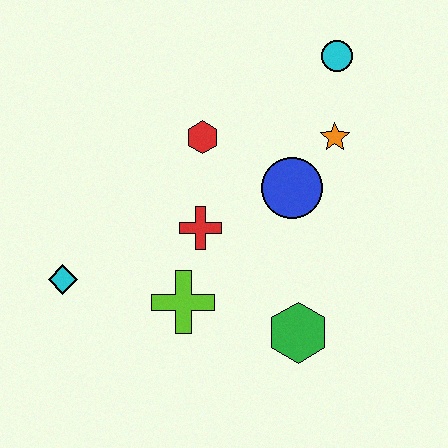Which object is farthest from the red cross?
The cyan circle is farthest from the red cross.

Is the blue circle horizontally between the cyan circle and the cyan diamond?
Yes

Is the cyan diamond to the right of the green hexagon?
No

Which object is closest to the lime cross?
The red cross is closest to the lime cross.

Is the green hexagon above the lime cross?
No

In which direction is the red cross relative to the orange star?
The red cross is to the left of the orange star.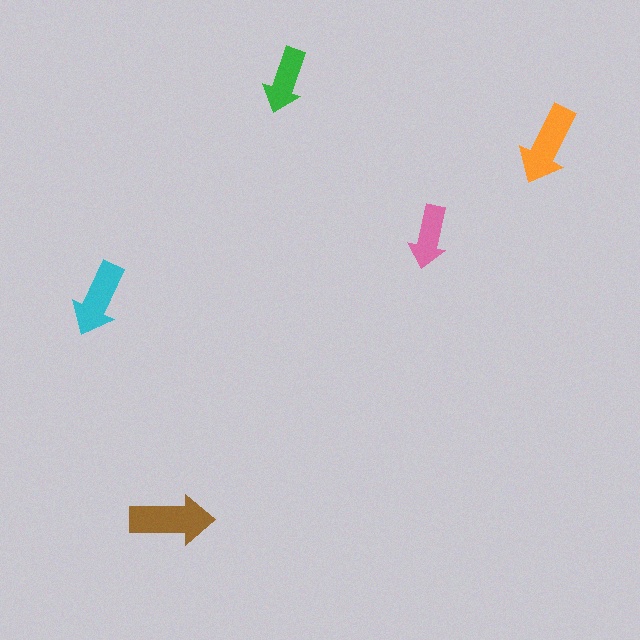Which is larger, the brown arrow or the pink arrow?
The brown one.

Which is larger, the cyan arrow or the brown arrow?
The brown one.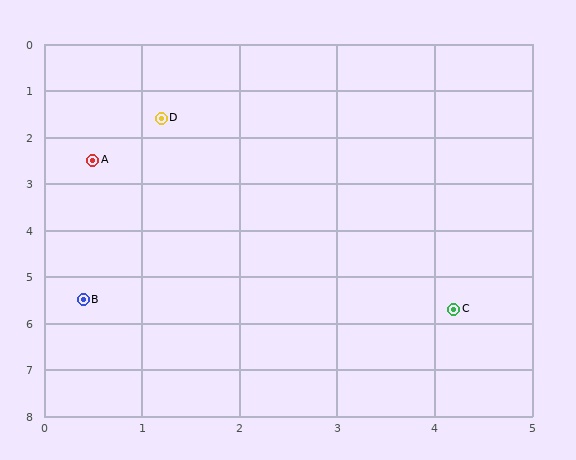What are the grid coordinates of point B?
Point B is at approximately (0.4, 5.5).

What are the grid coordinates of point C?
Point C is at approximately (4.2, 5.7).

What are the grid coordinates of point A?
Point A is at approximately (0.5, 2.5).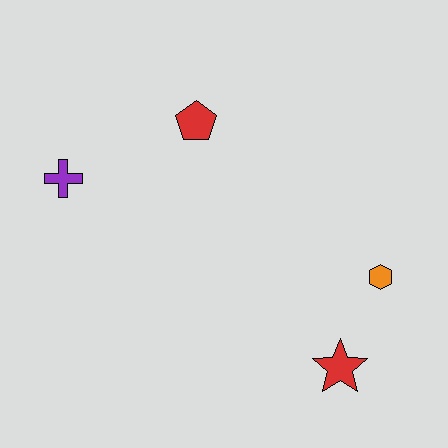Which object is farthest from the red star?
The purple cross is farthest from the red star.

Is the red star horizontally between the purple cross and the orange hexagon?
Yes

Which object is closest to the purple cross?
The red pentagon is closest to the purple cross.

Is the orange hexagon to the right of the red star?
Yes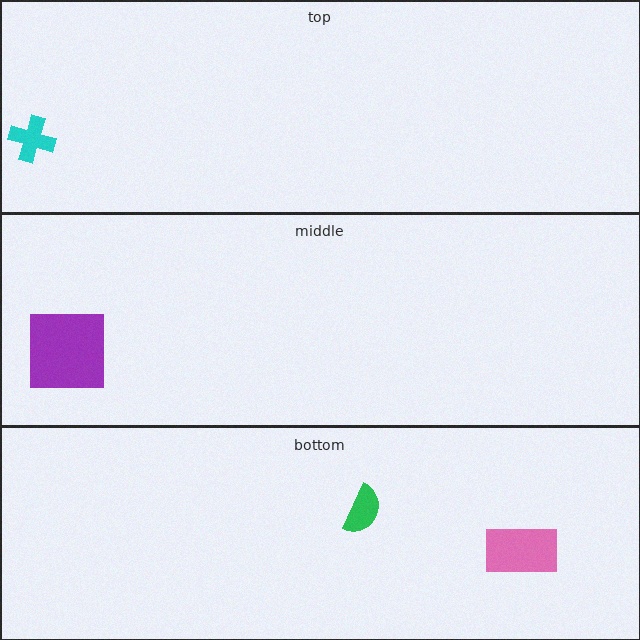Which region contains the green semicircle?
The bottom region.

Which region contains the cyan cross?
The top region.